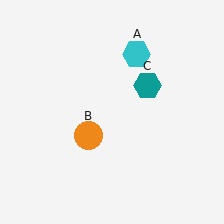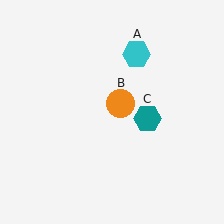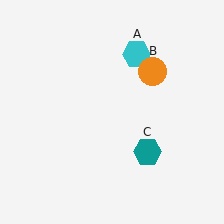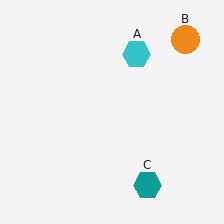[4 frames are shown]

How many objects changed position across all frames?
2 objects changed position: orange circle (object B), teal hexagon (object C).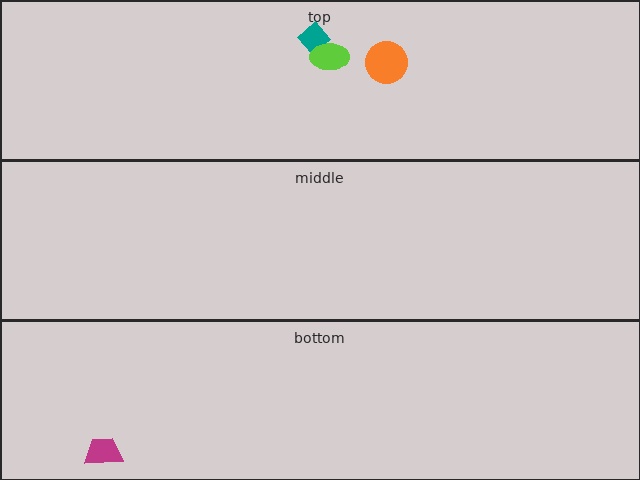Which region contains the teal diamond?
The top region.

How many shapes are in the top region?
3.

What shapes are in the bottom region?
The magenta trapezoid.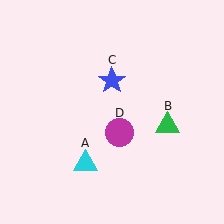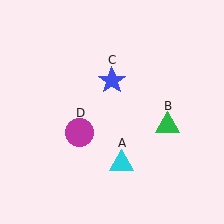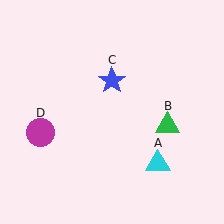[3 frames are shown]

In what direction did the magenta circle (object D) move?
The magenta circle (object D) moved left.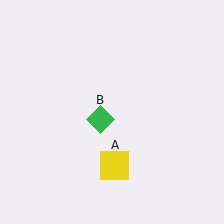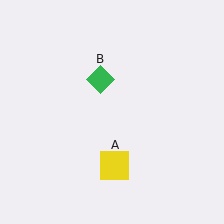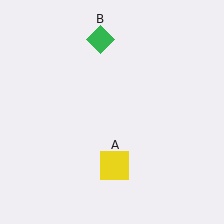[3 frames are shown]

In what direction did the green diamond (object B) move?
The green diamond (object B) moved up.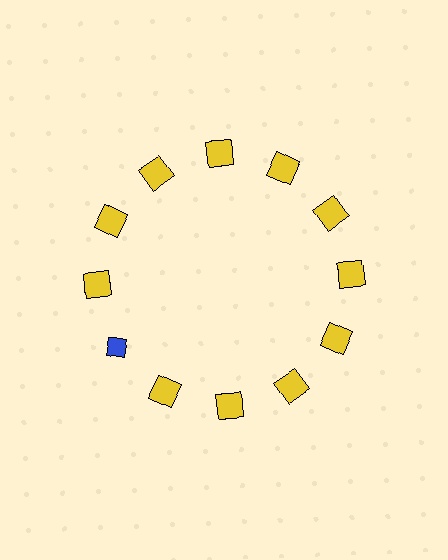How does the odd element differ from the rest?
It differs in both color (blue instead of yellow) and shape (diamond instead of square).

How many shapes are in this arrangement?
There are 12 shapes arranged in a ring pattern.